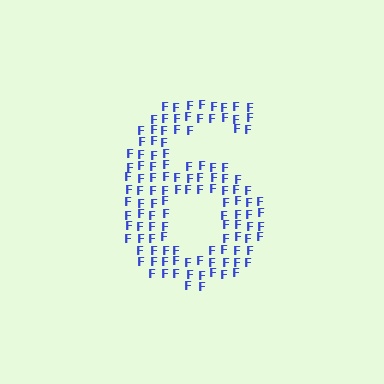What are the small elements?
The small elements are letter F's.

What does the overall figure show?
The overall figure shows the digit 6.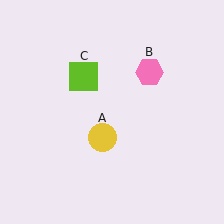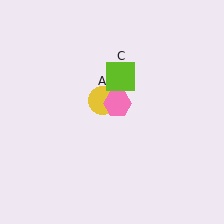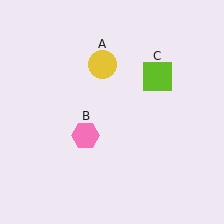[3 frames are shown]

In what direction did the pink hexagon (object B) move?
The pink hexagon (object B) moved down and to the left.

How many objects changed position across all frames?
3 objects changed position: yellow circle (object A), pink hexagon (object B), lime square (object C).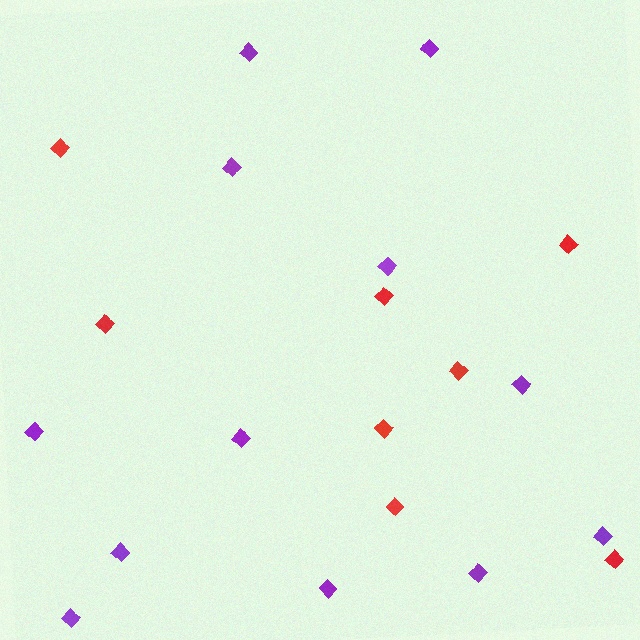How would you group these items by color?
There are 2 groups: one group of purple diamonds (12) and one group of red diamonds (8).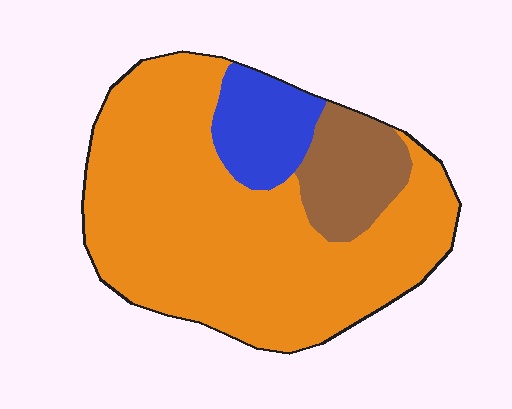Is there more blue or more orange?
Orange.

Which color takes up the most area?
Orange, at roughly 75%.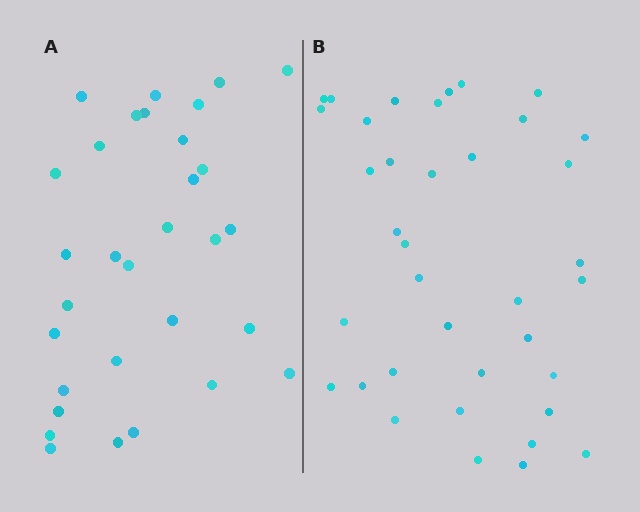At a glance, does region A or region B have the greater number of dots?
Region B (the right region) has more dots.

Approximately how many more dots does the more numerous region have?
Region B has about 6 more dots than region A.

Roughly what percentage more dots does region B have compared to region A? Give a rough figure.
About 20% more.